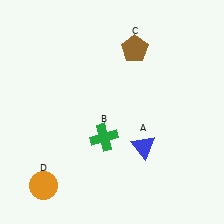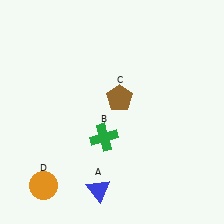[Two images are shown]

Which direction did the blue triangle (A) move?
The blue triangle (A) moved left.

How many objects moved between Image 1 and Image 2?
2 objects moved between the two images.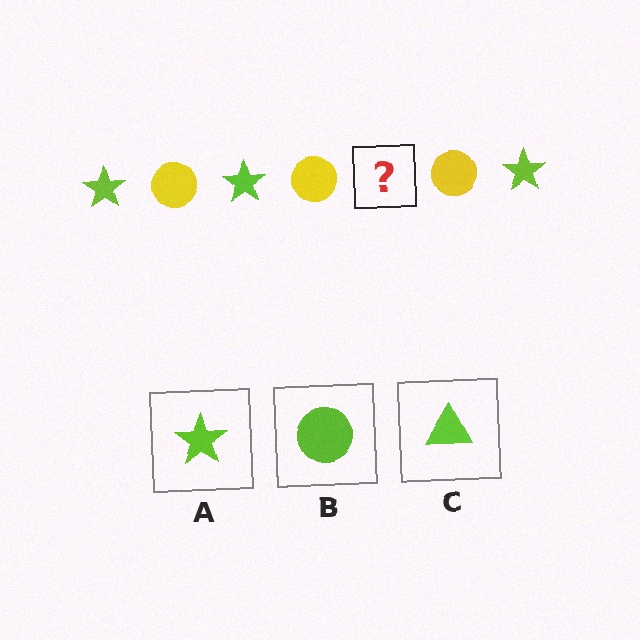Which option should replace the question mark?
Option A.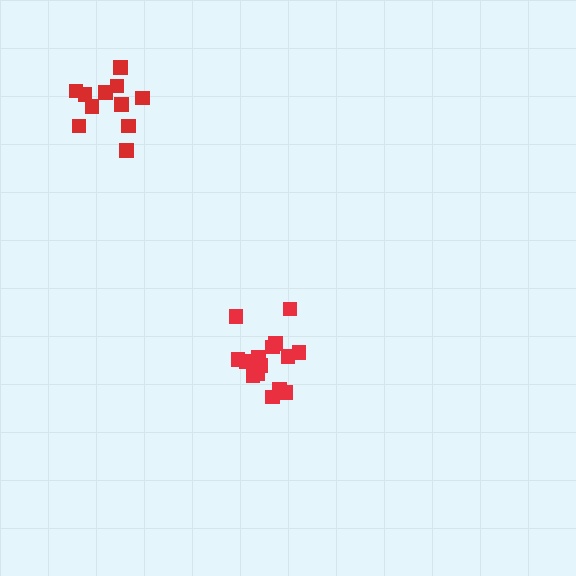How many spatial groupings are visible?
There are 2 spatial groupings.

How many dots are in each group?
Group 1: 11 dots, Group 2: 16 dots (27 total).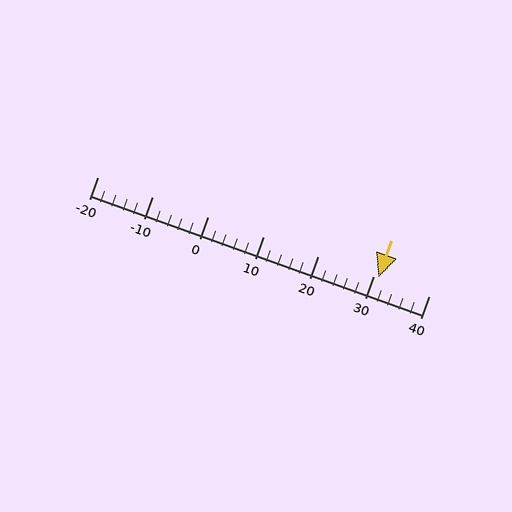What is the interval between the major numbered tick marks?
The major tick marks are spaced 10 units apart.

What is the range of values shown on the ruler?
The ruler shows values from -20 to 40.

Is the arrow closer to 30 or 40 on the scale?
The arrow is closer to 30.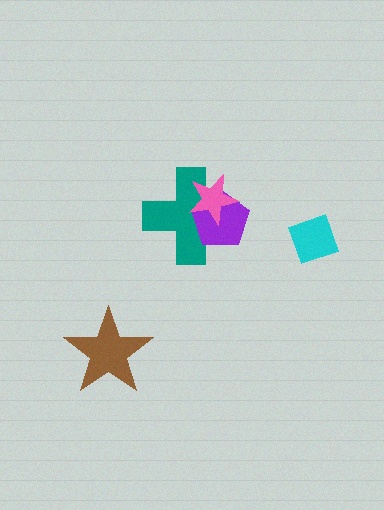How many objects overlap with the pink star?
2 objects overlap with the pink star.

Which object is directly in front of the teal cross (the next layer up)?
The purple pentagon is directly in front of the teal cross.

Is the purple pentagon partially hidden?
Yes, it is partially covered by another shape.